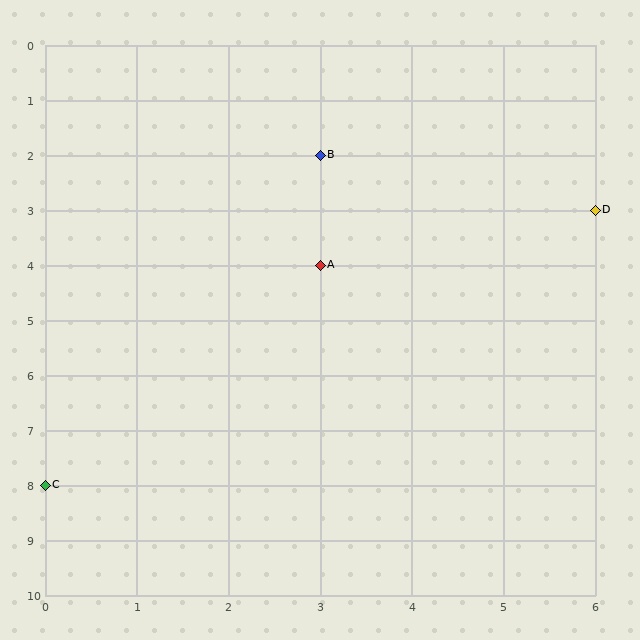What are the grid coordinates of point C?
Point C is at grid coordinates (0, 8).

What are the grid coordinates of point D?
Point D is at grid coordinates (6, 3).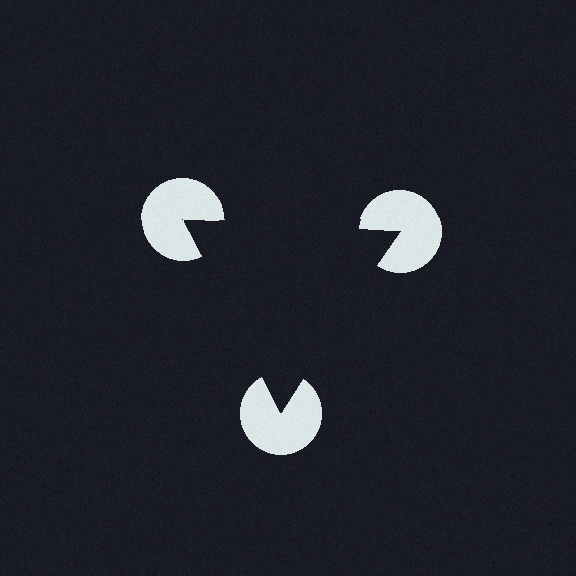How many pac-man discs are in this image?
There are 3 — one at each vertex of the illusory triangle.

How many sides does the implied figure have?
3 sides.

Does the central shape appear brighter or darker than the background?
It typically appears slightly darker than the background, even though no actual brightness change is drawn.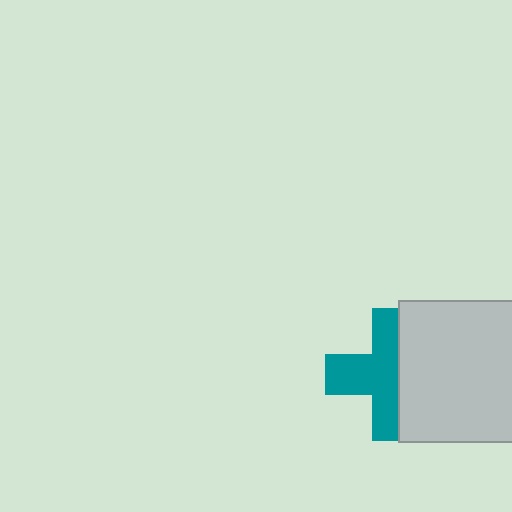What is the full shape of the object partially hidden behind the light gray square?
The partially hidden object is a teal cross.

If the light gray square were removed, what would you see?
You would see the complete teal cross.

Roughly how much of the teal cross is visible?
About half of it is visible (roughly 58%).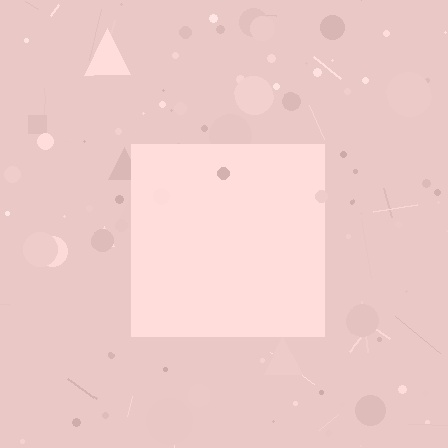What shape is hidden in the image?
A square is hidden in the image.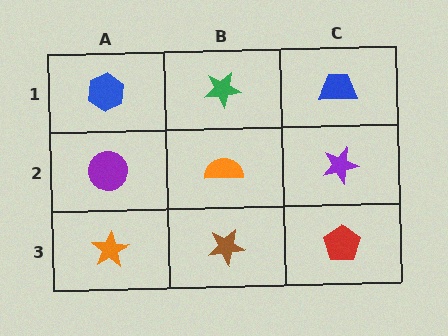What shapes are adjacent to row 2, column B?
A green star (row 1, column B), a brown star (row 3, column B), a purple circle (row 2, column A), a purple star (row 2, column C).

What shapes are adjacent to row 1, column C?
A purple star (row 2, column C), a green star (row 1, column B).